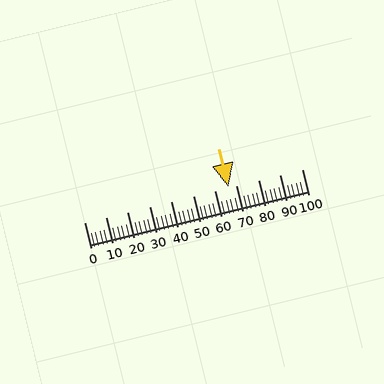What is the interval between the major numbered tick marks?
The major tick marks are spaced 10 units apart.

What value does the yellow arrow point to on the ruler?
The yellow arrow points to approximately 66.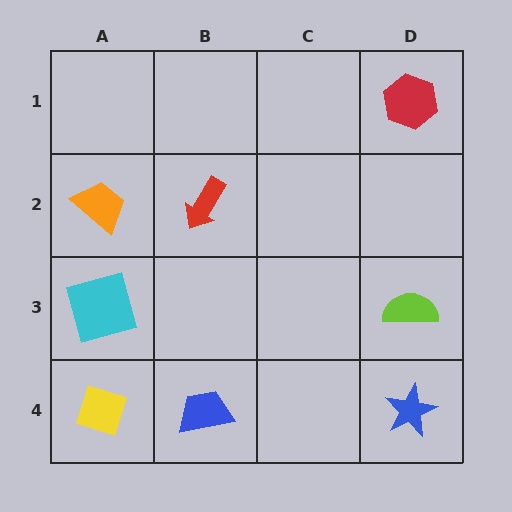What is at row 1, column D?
A red hexagon.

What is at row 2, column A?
An orange trapezoid.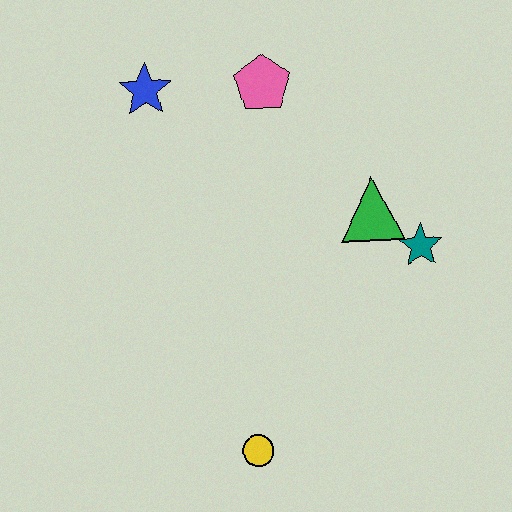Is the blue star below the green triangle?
No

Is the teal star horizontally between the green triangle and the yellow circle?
No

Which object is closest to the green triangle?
The teal star is closest to the green triangle.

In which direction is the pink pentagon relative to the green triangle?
The pink pentagon is above the green triangle.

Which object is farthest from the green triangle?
The yellow circle is farthest from the green triangle.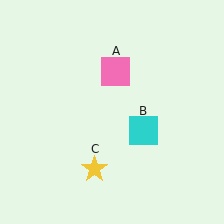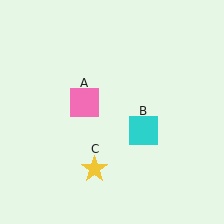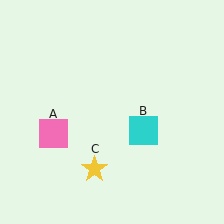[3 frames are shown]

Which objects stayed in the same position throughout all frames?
Cyan square (object B) and yellow star (object C) remained stationary.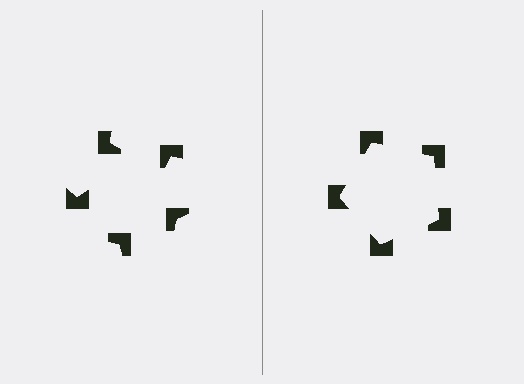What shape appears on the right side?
An illusory pentagon.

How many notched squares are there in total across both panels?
10 — 5 on each side.